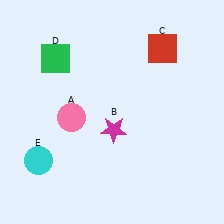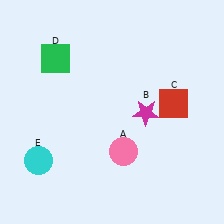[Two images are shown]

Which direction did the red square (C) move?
The red square (C) moved down.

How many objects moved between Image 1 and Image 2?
3 objects moved between the two images.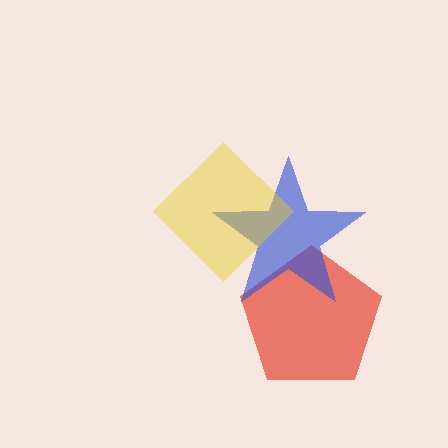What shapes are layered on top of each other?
The layered shapes are: a red pentagon, a blue star, a yellow diamond.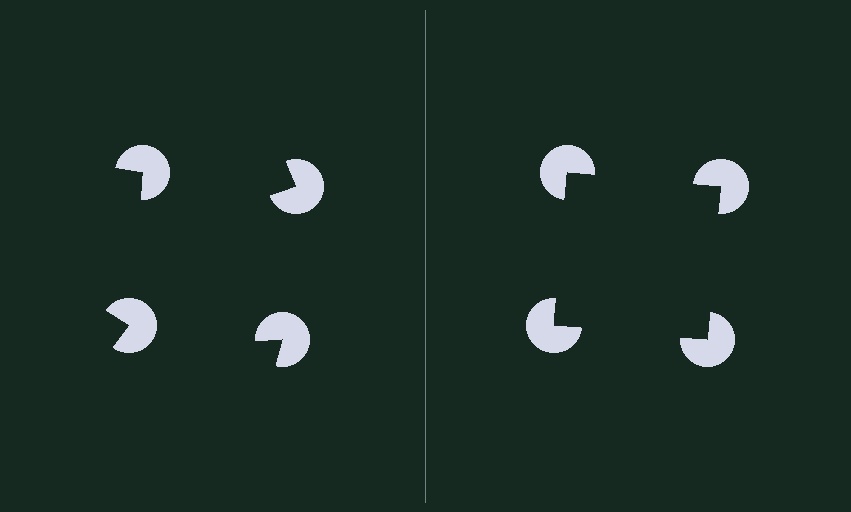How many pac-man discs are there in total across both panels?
8 — 4 on each side.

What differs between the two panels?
The pac-man discs are positioned identically on both sides; only the wedge orientations differ. On the right they align to a square; on the left they are misaligned.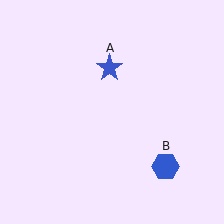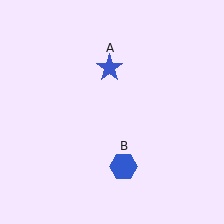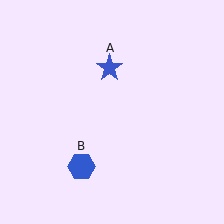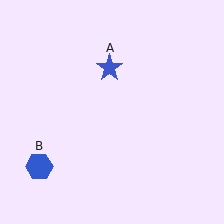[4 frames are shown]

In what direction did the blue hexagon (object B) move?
The blue hexagon (object B) moved left.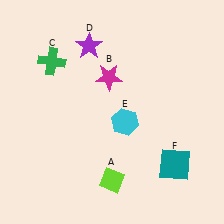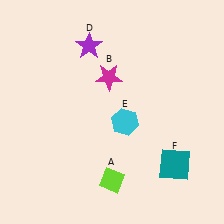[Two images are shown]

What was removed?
The green cross (C) was removed in Image 2.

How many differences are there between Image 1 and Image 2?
There is 1 difference between the two images.